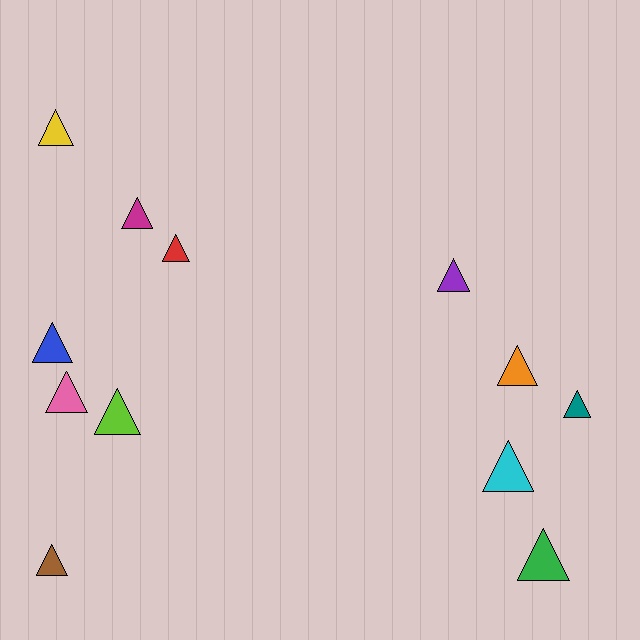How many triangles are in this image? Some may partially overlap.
There are 12 triangles.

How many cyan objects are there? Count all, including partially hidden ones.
There is 1 cyan object.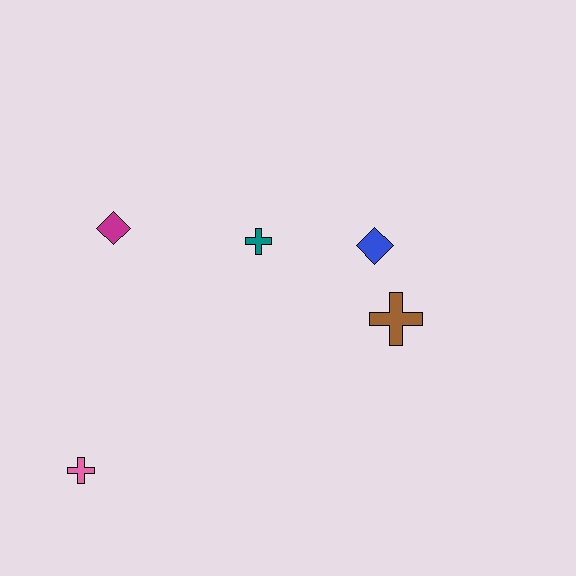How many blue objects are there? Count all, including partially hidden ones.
There is 1 blue object.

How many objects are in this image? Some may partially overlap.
There are 5 objects.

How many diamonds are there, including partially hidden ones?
There are 2 diamonds.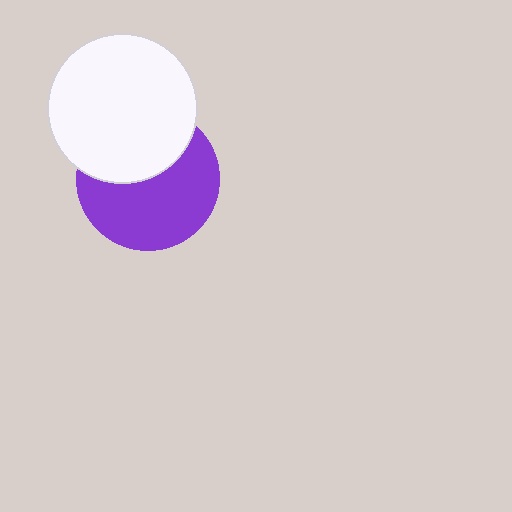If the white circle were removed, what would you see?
You would see the complete purple circle.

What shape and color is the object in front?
The object in front is a white circle.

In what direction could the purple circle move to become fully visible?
The purple circle could move down. That would shift it out from behind the white circle entirely.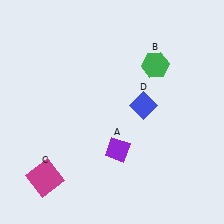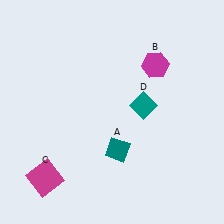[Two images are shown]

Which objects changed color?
A changed from purple to teal. B changed from green to magenta. D changed from blue to teal.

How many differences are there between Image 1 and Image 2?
There are 3 differences between the two images.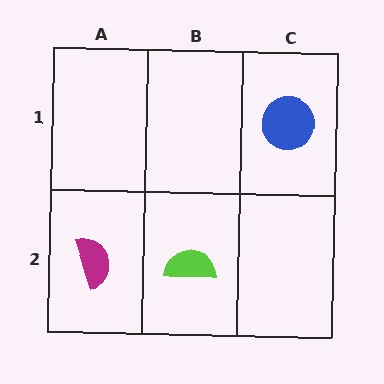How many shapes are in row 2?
2 shapes.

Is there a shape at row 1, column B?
No, that cell is empty.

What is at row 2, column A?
A magenta semicircle.